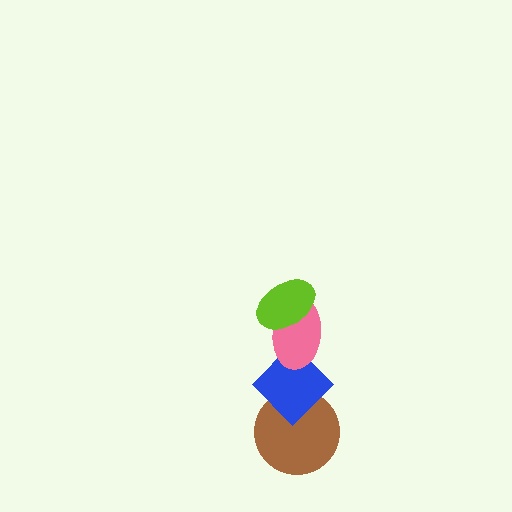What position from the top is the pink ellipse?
The pink ellipse is 2nd from the top.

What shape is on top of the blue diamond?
The pink ellipse is on top of the blue diamond.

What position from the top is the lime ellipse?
The lime ellipse is 1st from the top.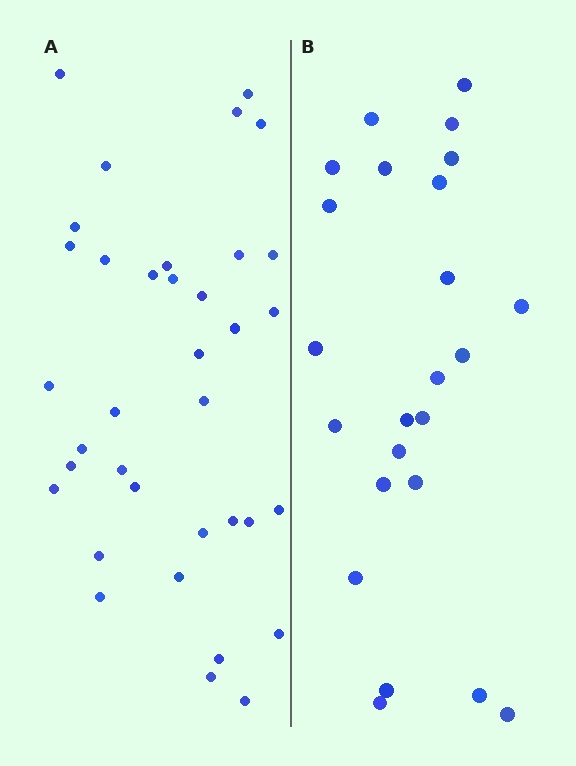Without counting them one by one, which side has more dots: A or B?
Region A (the left region) has more dots.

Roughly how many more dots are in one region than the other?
Region A has roughly 12 or so more dots than region B.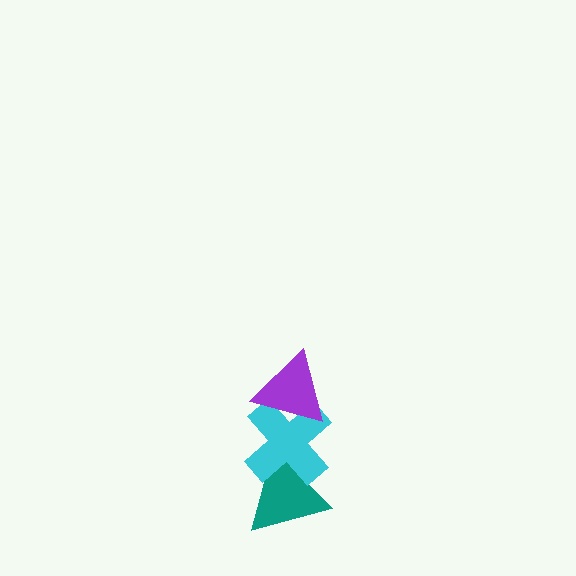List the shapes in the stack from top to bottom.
From top to bottom: the purple triangle, the cyan cross, the teal triangle.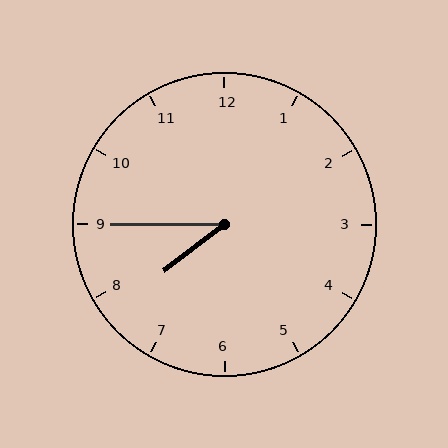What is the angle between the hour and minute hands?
Approximately 38 degrees.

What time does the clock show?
7:45.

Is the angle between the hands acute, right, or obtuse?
It is acute.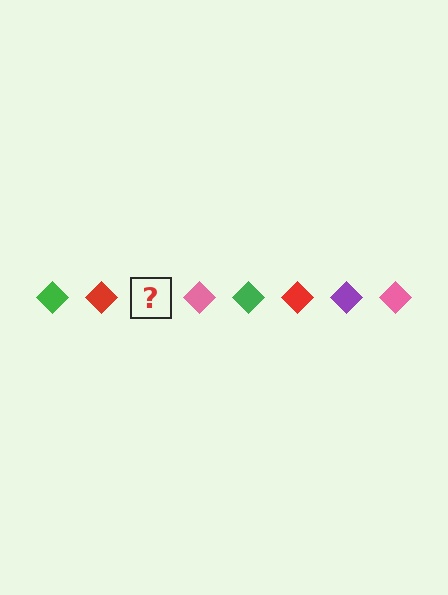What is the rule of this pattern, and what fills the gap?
The rule is that the pattern cycles through green, red, purple, pink diamonds. The gap should be filled with a purple diamond.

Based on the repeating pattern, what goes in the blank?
The blank should be a purple diamond.